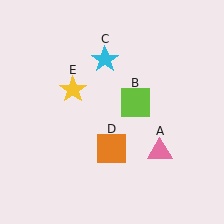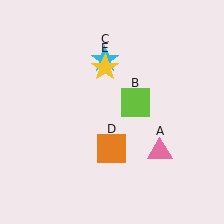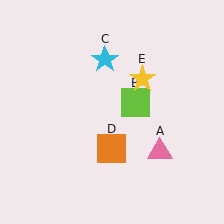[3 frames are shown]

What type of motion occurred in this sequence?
The yellow star (object E) rotated clockwise around the center of the scene.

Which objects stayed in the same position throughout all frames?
Pink triangle (object A) and lime square (object B) and cyan star (object C) and orange square (object D) remained stationary.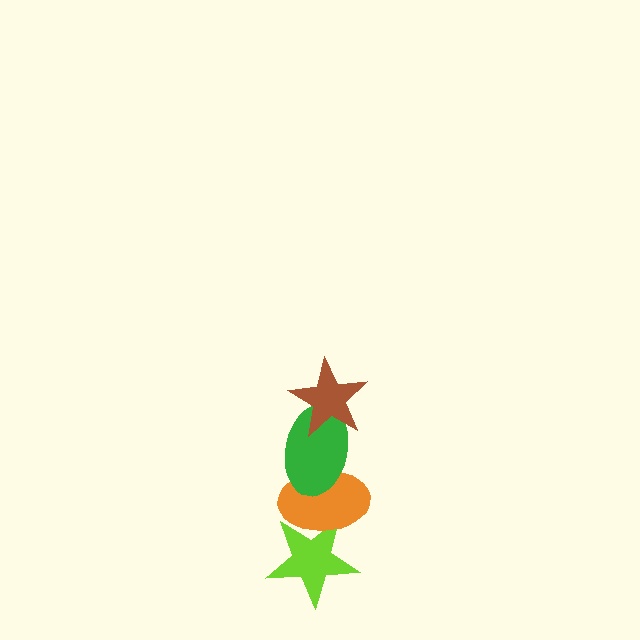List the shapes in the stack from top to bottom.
From top to bottom: the brown star, the green ellipse, the orange ellipse, the lime star.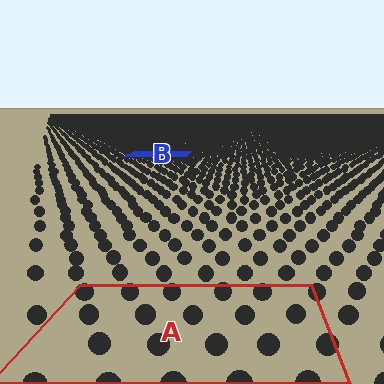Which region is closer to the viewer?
Region A is closer. The texture elements there are larger and more spread out.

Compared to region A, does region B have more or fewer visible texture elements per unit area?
Region B has more texture elements per unit area — they are packed more densely because it is farther away.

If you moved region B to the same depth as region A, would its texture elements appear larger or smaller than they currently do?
They would appear larger. At a closer depth, the same texture elements are projected at a bigger on-screen size.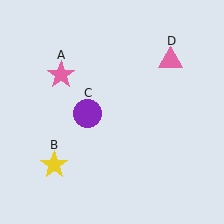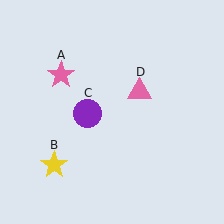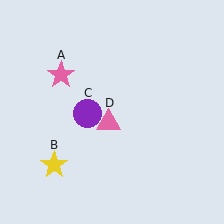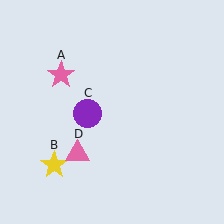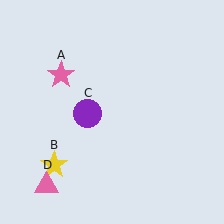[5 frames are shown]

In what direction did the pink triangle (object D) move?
The pink triangle (object D) moved down and to the left.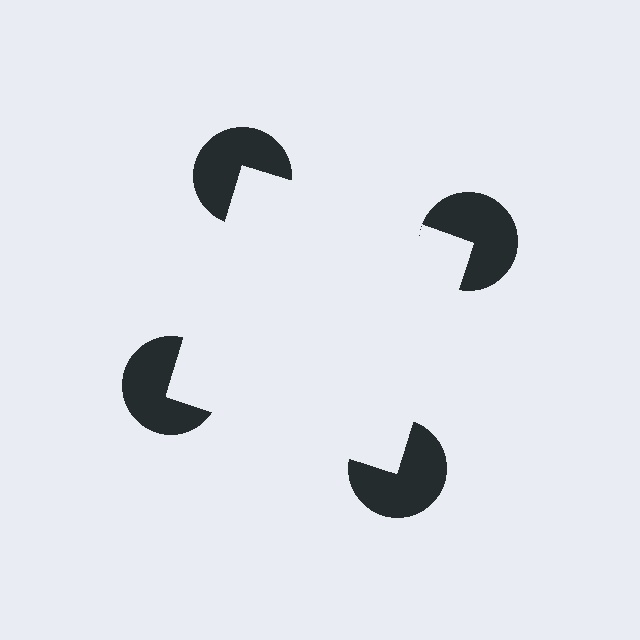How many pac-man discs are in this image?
There are 4 — one at each vertex of the illusory square.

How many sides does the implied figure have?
4 sides.